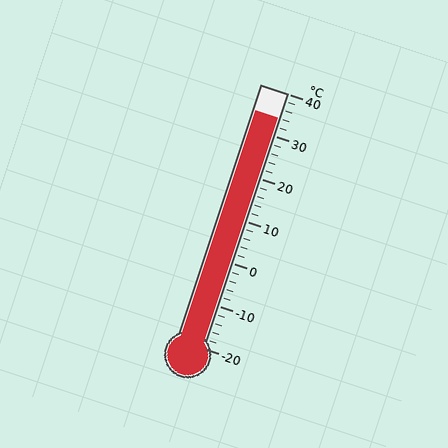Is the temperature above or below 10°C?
The temperature is above 10°C.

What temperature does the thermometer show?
The thermometer shows approximately 34°C.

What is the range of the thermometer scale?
The thermometer scale ranges from -20°C to 40°C.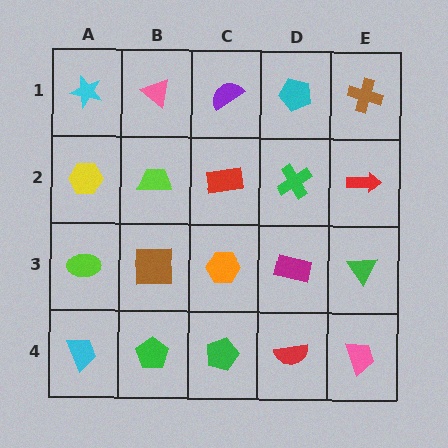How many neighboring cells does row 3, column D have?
4.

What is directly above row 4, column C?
An orange hexagon.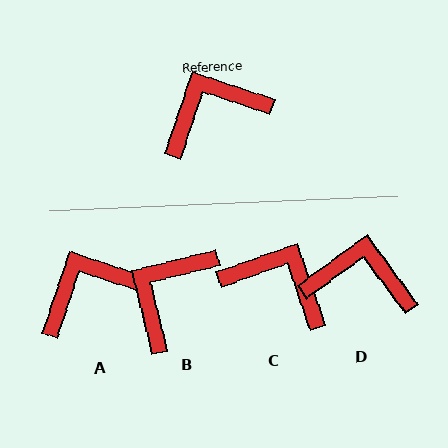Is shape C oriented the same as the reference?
No, it is off by about 53 degrees.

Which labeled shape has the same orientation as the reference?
A.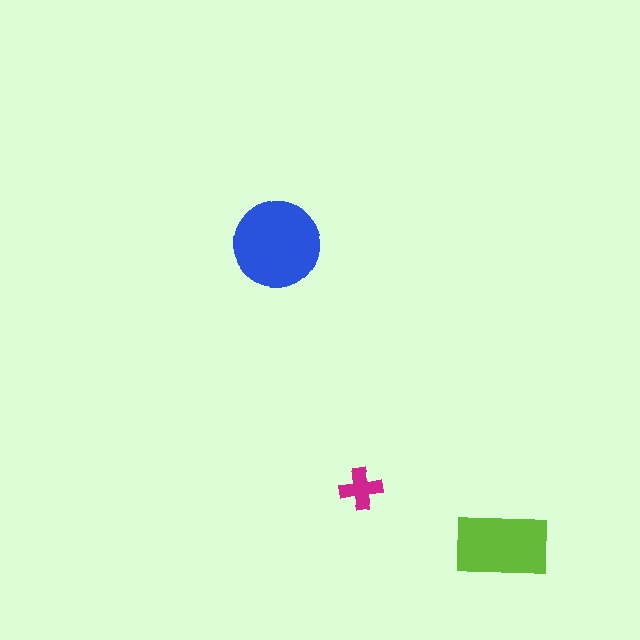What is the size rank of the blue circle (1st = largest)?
1st.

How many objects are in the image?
There are 3 objects in the image.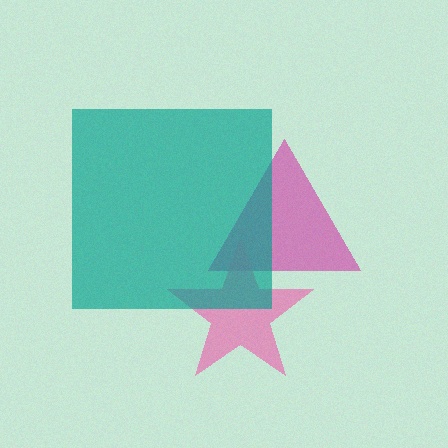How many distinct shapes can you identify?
There are 3 distinct shapes: a magenta triangle, a pink star, a teal square.